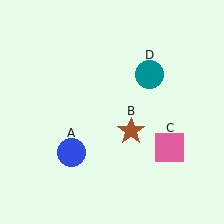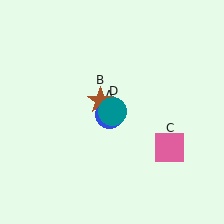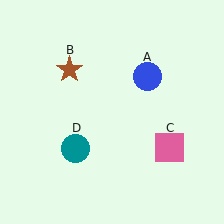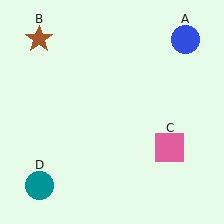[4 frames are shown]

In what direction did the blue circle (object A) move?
The blue circle (object A) moved up and to the right.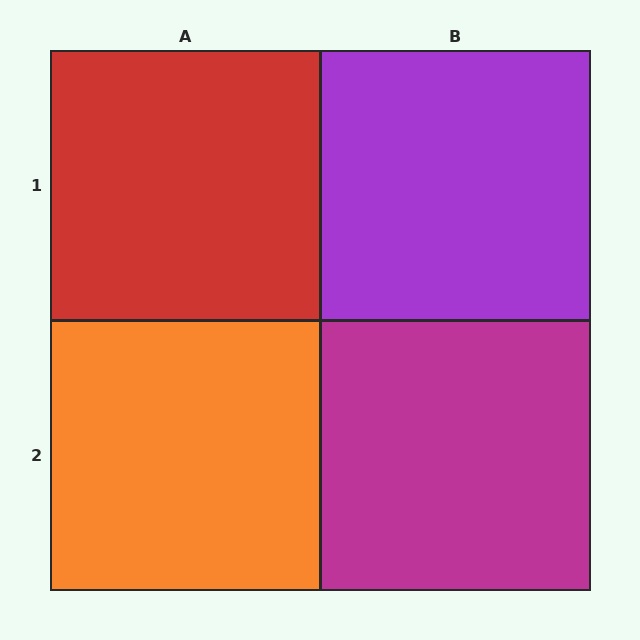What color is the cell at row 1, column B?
Purple.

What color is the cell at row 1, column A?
Red.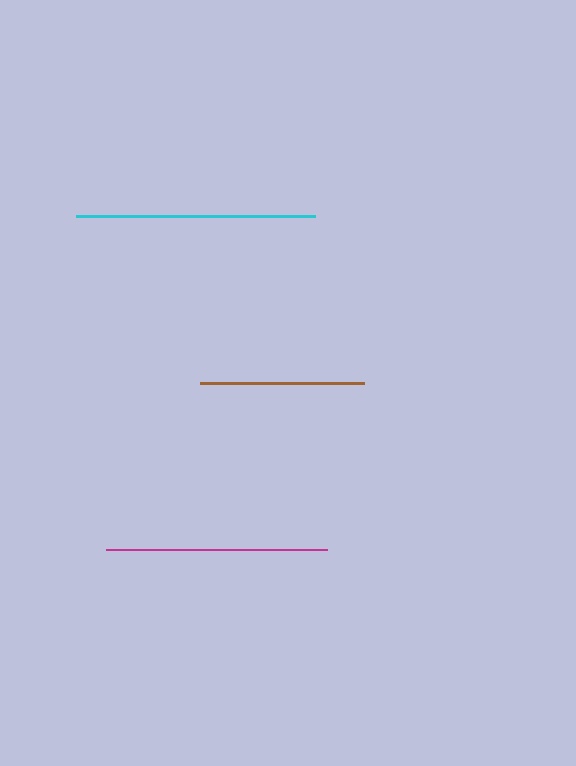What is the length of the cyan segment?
The cyan segment is approximately 239 pixels long.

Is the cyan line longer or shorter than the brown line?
The cyan line is longer than the brown line.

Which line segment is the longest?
The cyan line is the longest at approximately 239 pixels.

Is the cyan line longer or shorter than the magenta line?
The cyan line is longer than the magenta line.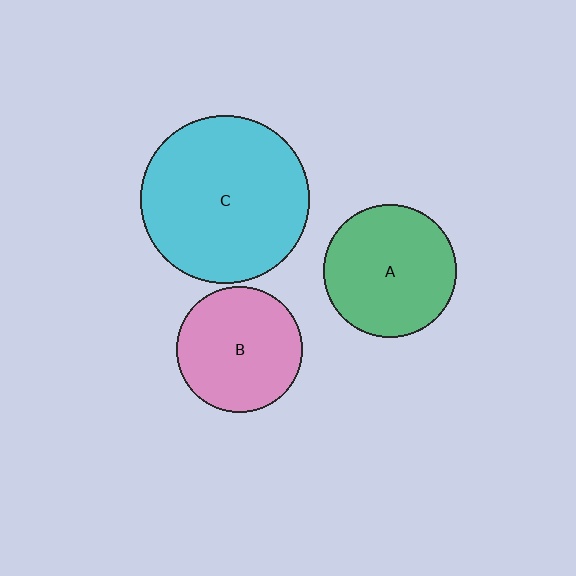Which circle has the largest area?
Circle C (cyan).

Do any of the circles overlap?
No, none of the circles overlap.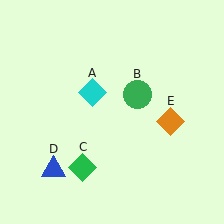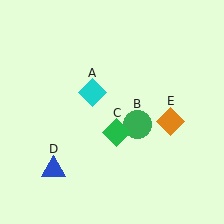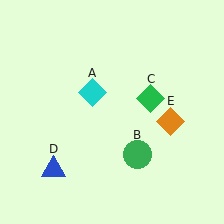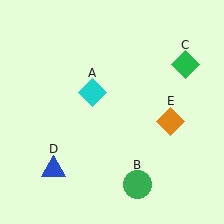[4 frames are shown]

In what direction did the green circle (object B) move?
The green circle (object B) moved down.